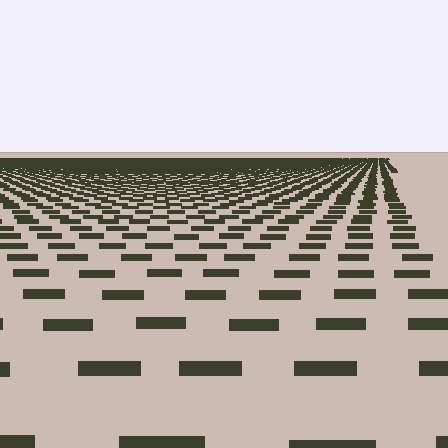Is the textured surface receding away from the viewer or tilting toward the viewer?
The surface is receding away from the viewer. Texture elements get smaller and denser toward the top.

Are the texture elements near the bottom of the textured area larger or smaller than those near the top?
Larger. Near the bottom, elements are closer to the viewer and appear at a bigger on-screen size.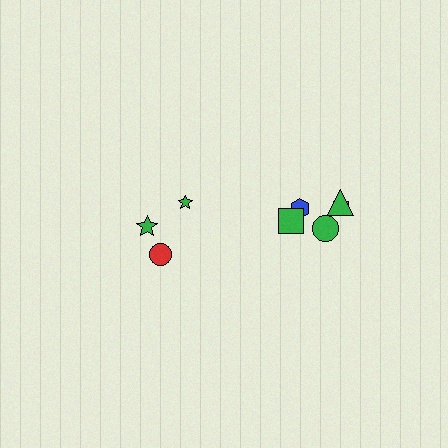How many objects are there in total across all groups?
There are 8 objects.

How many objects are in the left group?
There are 3 objects.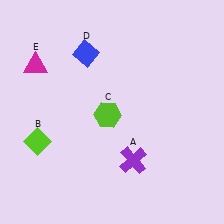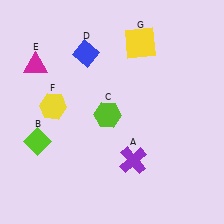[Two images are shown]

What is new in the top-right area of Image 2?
A yellow square (G) was added in the top-right area of Image 2.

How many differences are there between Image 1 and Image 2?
There are 2 differences between the two images.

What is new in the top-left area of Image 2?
A yellow hexagon (F) was added in the top-left area of Image 2.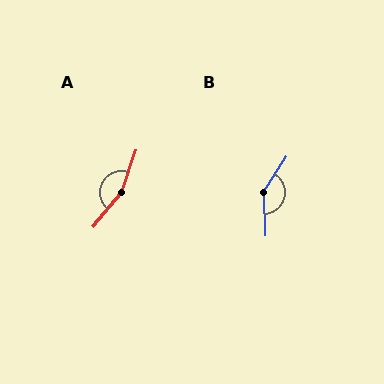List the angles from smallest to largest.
B (145°), A (159°).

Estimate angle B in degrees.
Approximately 145 degrees.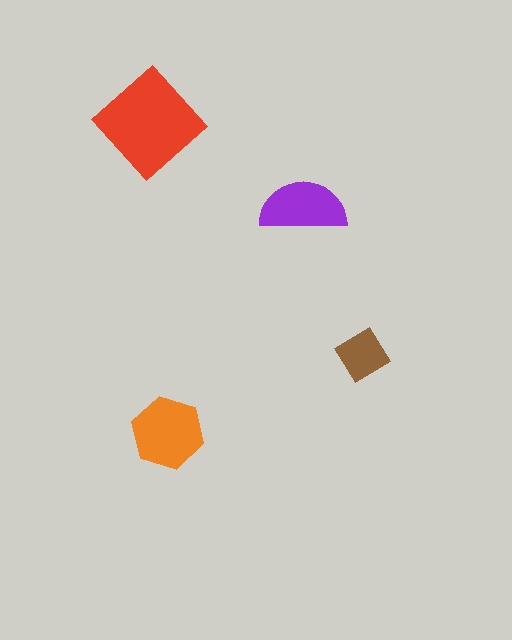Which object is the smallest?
The brown diamond.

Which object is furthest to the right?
The brown diamond is rightmost.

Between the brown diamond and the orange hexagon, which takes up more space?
The orange hexagon.